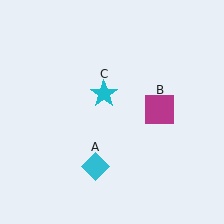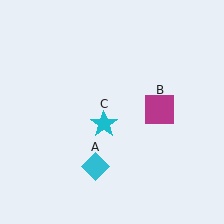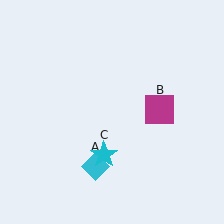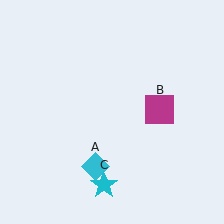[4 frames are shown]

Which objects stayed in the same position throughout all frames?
Cyan diamond (object A) and magenta square (object B) remained stationary.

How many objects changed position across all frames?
1 object changed position: cyan star (object C).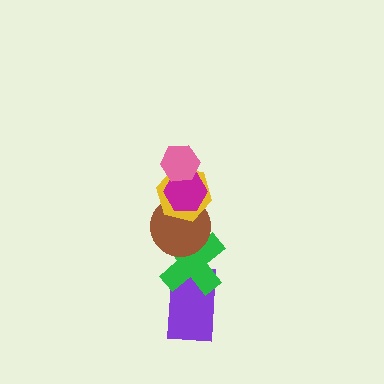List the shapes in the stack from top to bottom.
From top to bottom: the pink hexagon, the magenta hexagon, the yellow hexagon, the brown circle, the green cross, the purple rectangle.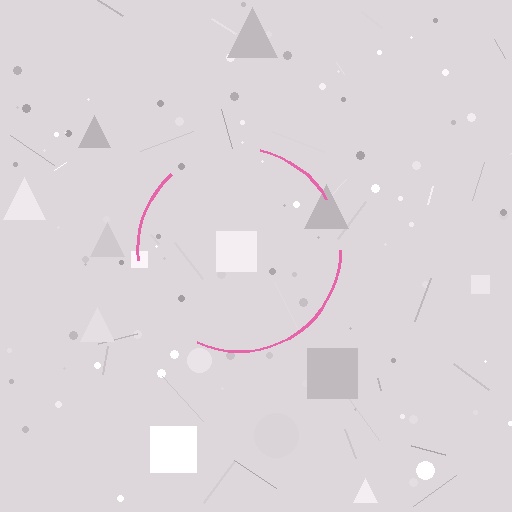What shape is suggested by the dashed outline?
The dashed outline suggests a circle.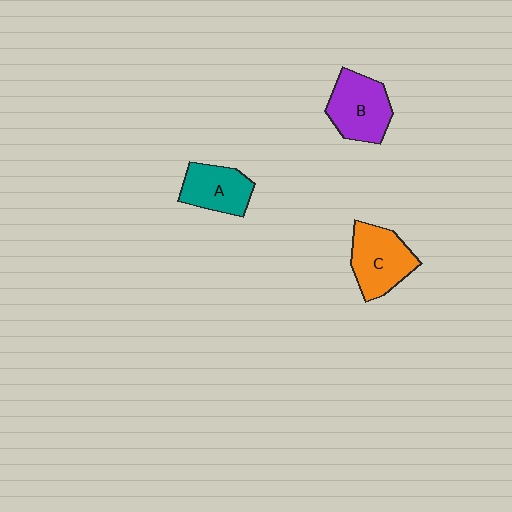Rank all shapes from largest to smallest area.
From largest to smallest: C (orange), B (purple), A (teal).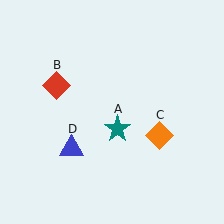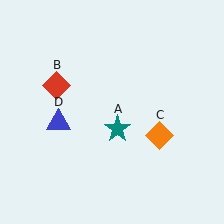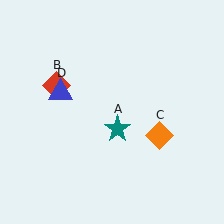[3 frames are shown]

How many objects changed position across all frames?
1 object changed position: blue triangle (object D).